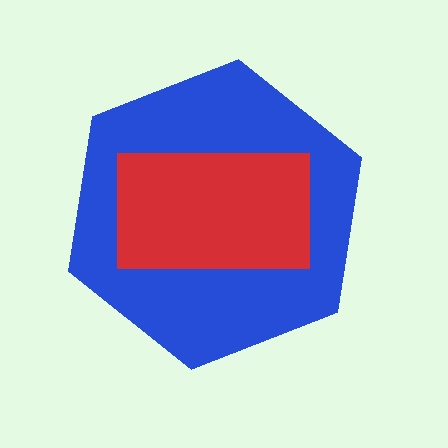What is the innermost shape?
The red rectangle.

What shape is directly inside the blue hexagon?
The red rectangle.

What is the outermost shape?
The blue hexagon.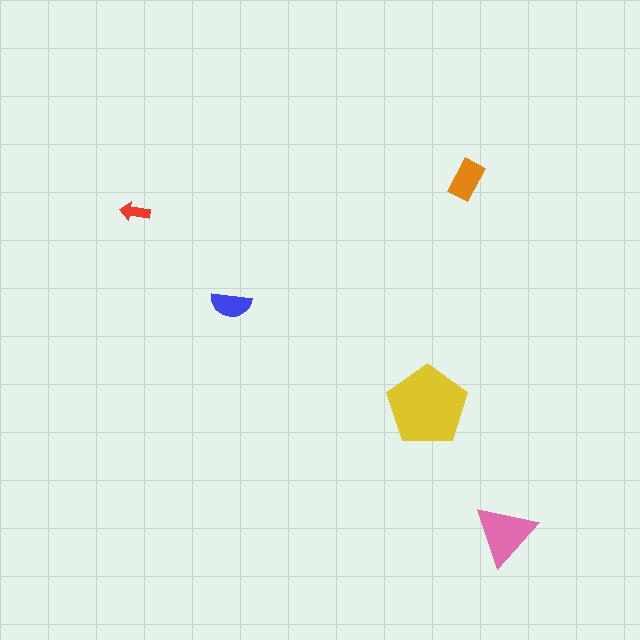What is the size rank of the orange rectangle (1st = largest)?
3rd.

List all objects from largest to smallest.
The yellow pentagon, the pink triangle, the orange rectangle, the blue semicircle, the red arrow.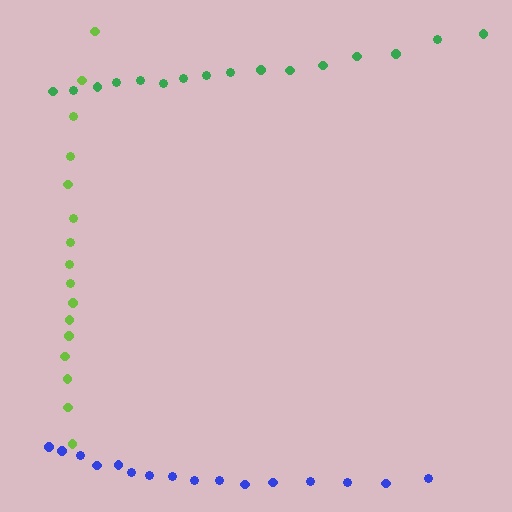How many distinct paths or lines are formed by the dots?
There are 3 distinct paths.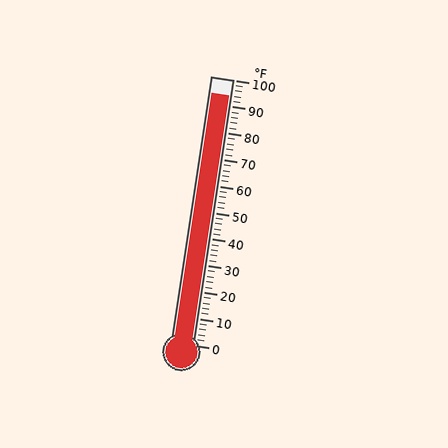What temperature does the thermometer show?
The thermometer shows approximately 94°F.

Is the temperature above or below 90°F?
The temperature is above 90°F.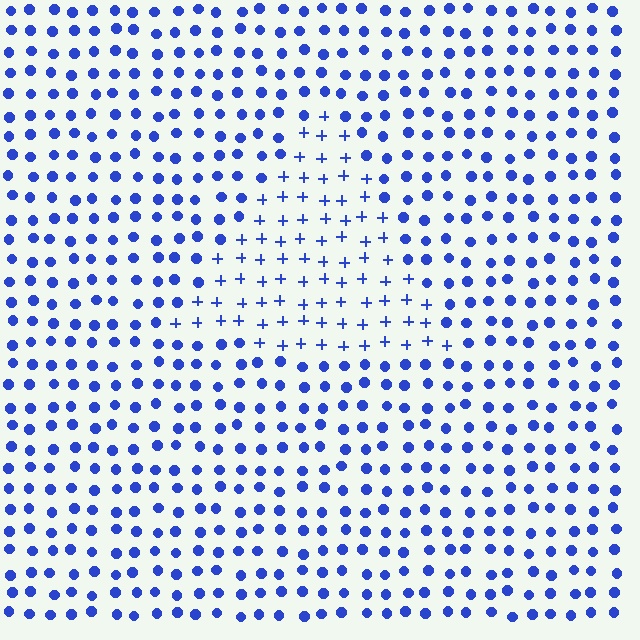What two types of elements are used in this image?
The image uses plus signs inside the triangle region and circles outside it.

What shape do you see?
I see a triangle.